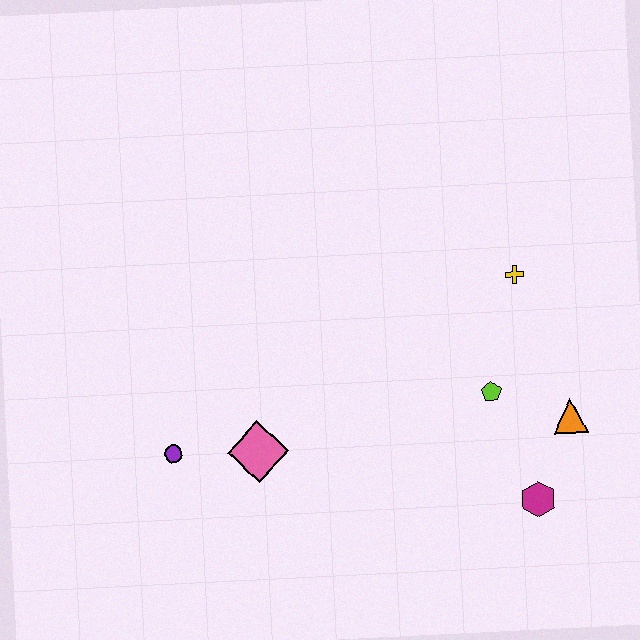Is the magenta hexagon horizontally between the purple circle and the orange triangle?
Yes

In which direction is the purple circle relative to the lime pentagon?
The purple circle is to the left of the lime pentagon.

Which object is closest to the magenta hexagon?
The orange triangle is closest to the magenta hexagon.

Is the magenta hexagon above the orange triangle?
No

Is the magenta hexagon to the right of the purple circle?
Yes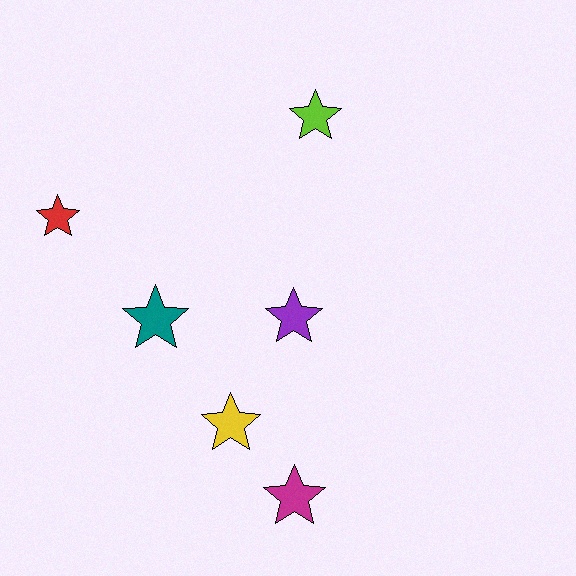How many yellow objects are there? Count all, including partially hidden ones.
There is 1 yellow object.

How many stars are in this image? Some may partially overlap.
There are 6 stars.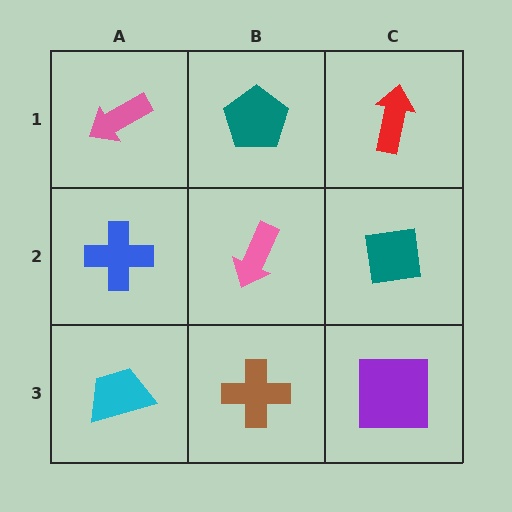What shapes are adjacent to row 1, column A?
A blue cross (row 2, column A), a teal pentagon (row 1, column B).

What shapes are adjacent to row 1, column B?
A pink arrow (row 2, column B), a pink arrow (row 1, column A), a red arrow (row 1, column C).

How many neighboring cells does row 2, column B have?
4.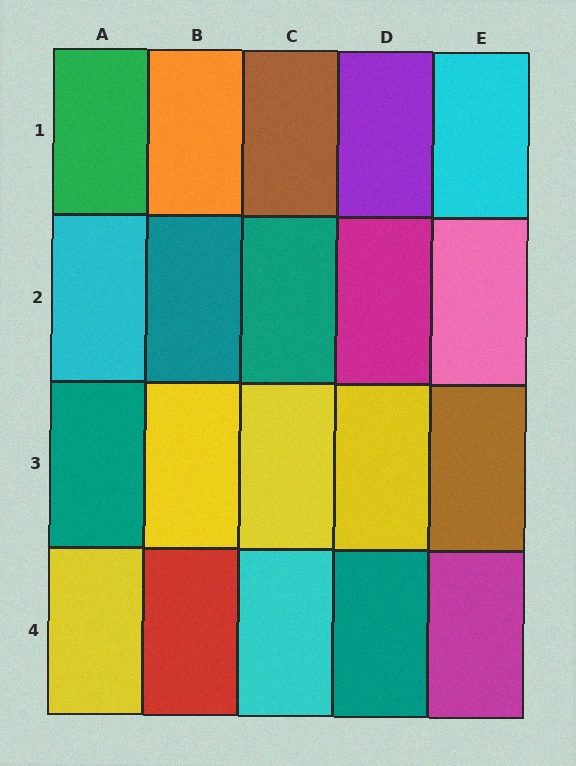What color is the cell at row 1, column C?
Brown.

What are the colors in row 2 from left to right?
Cyan, teal, teal, magenta, pink.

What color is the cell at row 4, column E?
Magenta.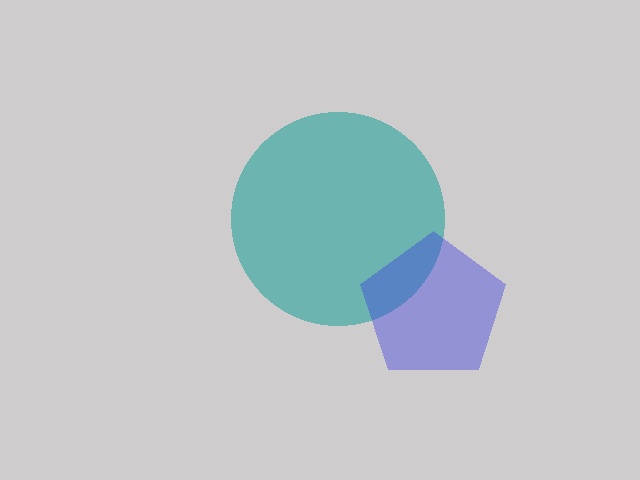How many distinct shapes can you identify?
There are 2 distinct shapes: a teal circle, a blue pentagon.